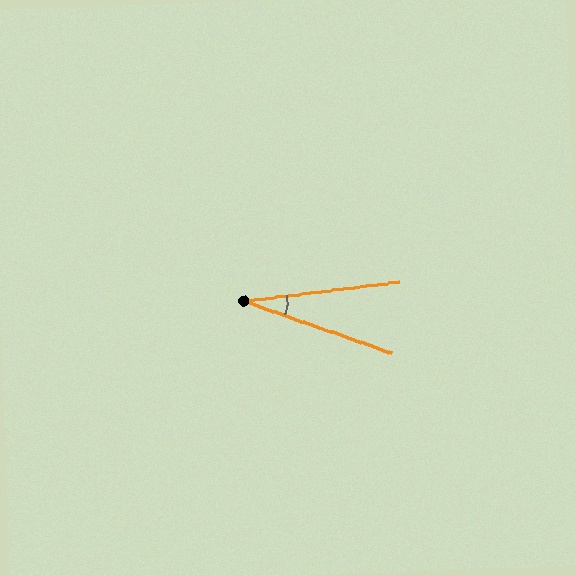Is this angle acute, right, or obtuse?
It is acute.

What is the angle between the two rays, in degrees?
Approximately 27 degrees.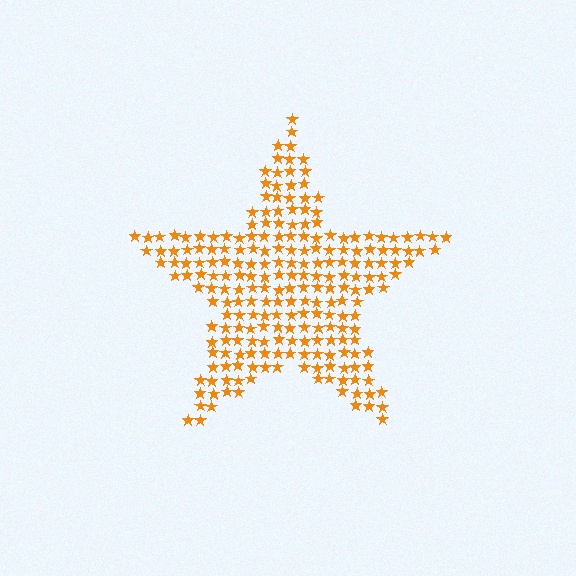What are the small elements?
The small elements are stars.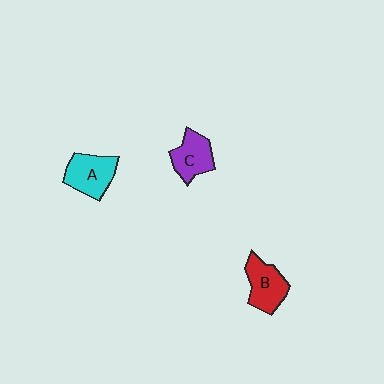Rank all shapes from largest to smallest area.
From largest to smallest: A (cyan), B (red), C (purple).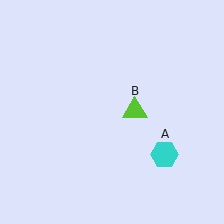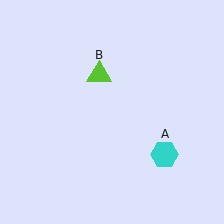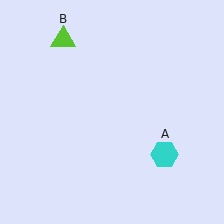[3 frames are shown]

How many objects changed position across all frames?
1 object changed position: lime triangle (object B).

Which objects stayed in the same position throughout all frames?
Cyan hexagon (object A) remained stationary.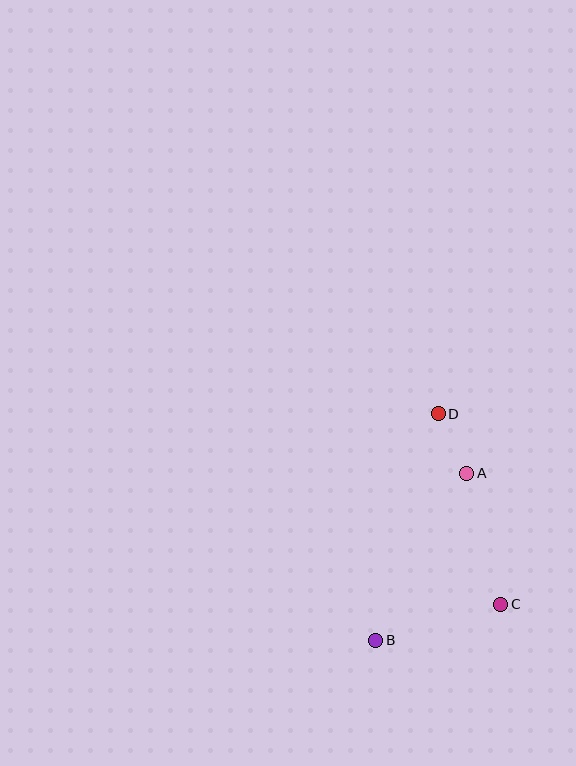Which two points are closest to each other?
Points A and D are closest to each other.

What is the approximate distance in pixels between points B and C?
The distance between B and C is approximately 130 pixels.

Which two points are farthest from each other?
Points B and D are farthest from each other.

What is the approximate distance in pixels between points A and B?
The distance between A and B is approximately 190 pixels.